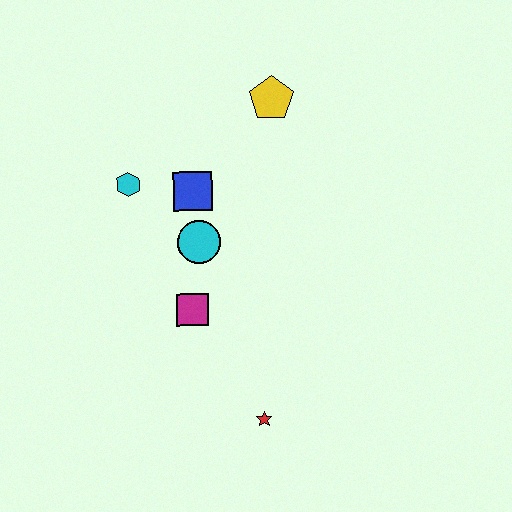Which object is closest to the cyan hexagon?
The blue square is closest to the cyan hexagon.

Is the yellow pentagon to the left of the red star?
No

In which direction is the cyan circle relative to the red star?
The cyan circle is above the red star.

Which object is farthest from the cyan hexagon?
The red star is farthest from the cyan hexagon.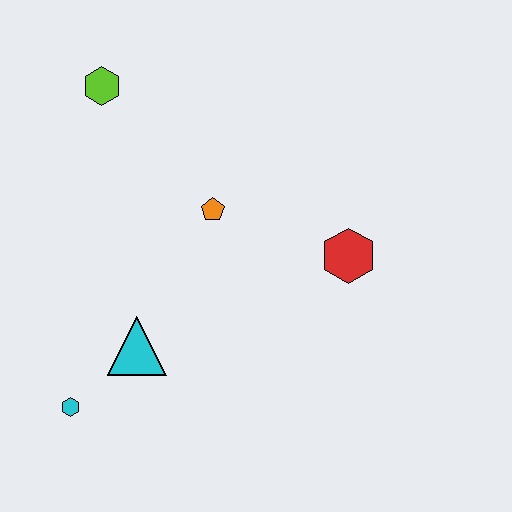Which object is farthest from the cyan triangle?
The lime hexagon is farthest from the cyan triangle.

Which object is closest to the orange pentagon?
The red hexagon is closest to the orange pentagon.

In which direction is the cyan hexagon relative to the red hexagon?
The cyan hexagon is to the left of the red hexagon.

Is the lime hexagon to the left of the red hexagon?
Yes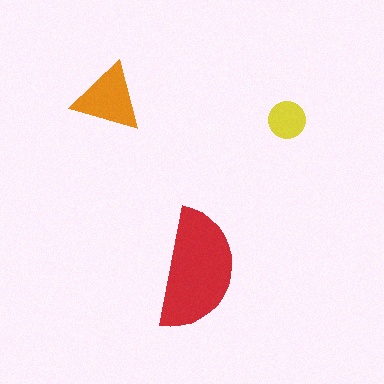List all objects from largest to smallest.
The red semicircle, the orange triangle, the yellow circle.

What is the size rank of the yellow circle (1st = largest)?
3rd.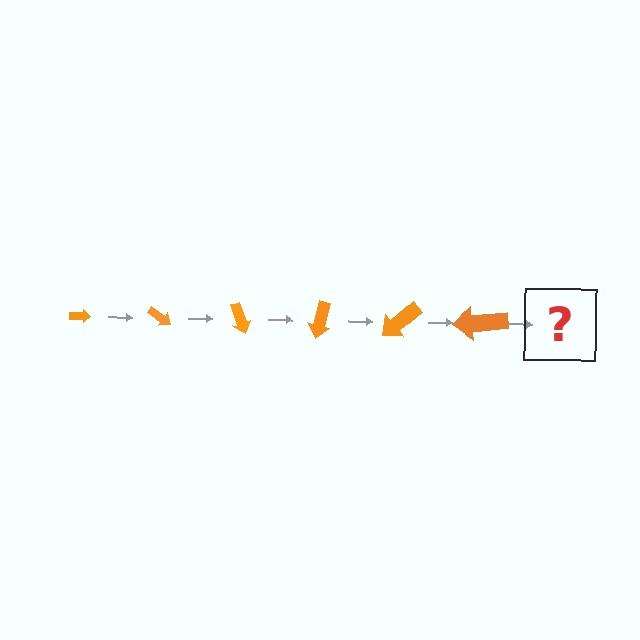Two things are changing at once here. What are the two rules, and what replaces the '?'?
The two rules are that the arrow grows larger each step and it rotates 35 degrees each step. The '?' should be an arrow, larger than the previous one and rotated 210 degrees from the start.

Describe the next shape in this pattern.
It should be an arrow, larger than the previous one and rotated 210 degrees from the start.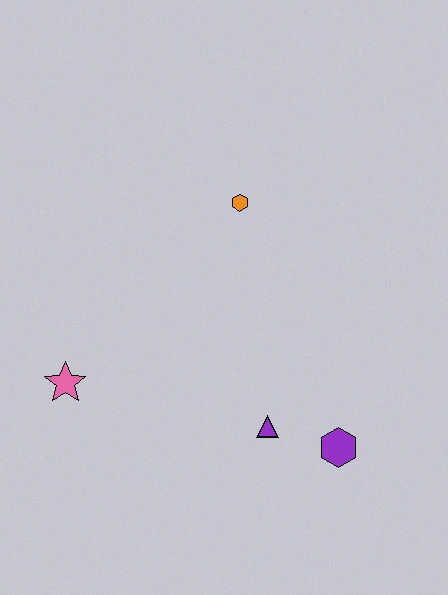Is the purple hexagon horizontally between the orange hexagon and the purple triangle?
No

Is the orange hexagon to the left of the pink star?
No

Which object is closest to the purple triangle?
The purple hexagon is closest to the purple triangle.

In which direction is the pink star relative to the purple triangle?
The pink star is to the left of the purple triangle.